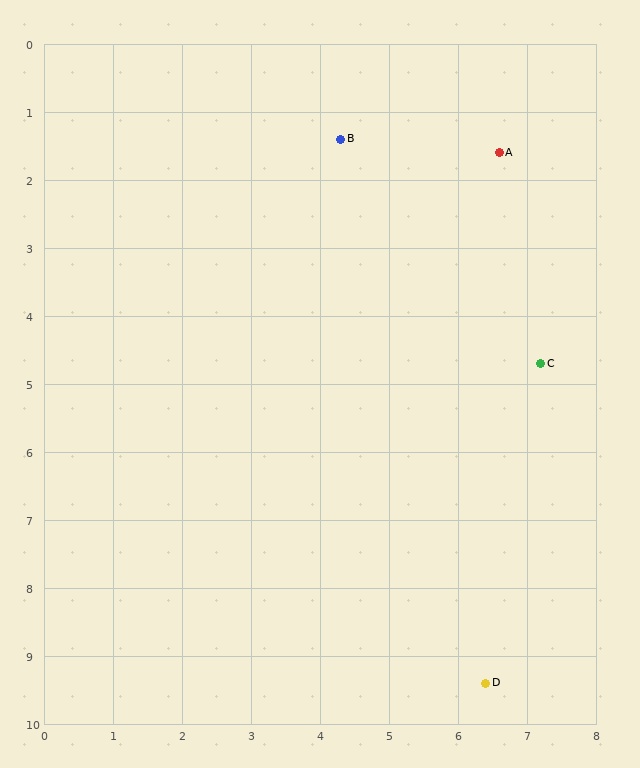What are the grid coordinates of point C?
Point C is at approximately (7.2, 4.7).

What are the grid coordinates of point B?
Point B is at approximately (4.3, 1.4).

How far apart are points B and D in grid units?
Points B and D are about 8.3 grid units apart.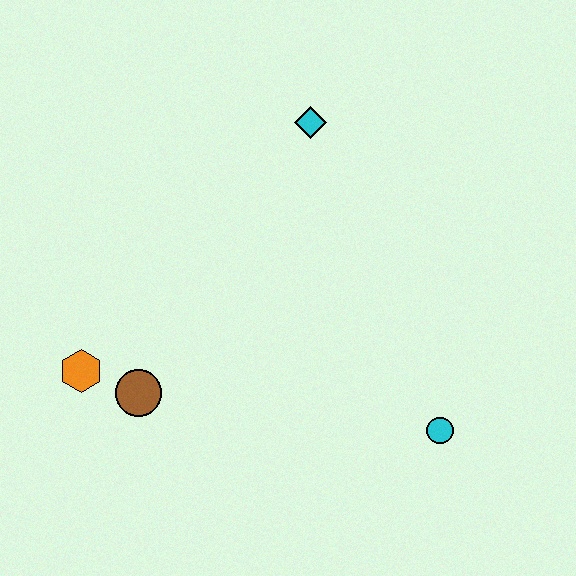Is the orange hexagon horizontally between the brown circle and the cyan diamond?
No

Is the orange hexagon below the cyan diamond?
Yes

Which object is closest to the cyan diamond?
The brown circle is closest to the cyan diamond.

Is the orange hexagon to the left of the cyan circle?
Yes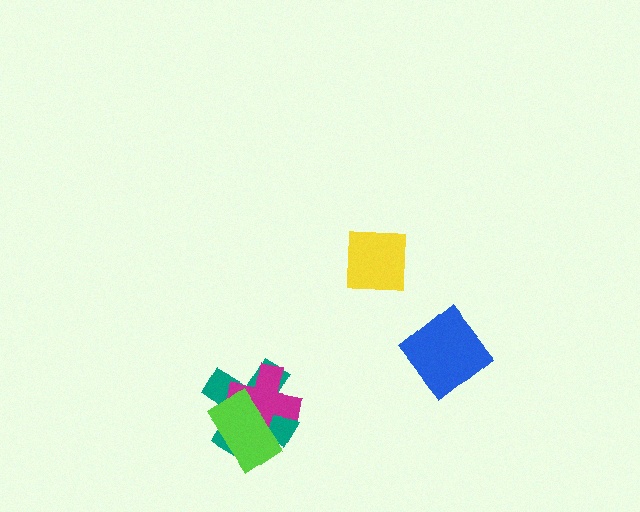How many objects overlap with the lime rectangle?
2 objects overlap with the lime rectangle.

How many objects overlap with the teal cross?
2 objects overlap with the teal cross.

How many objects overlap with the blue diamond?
0 objects overlap with the blue diamond.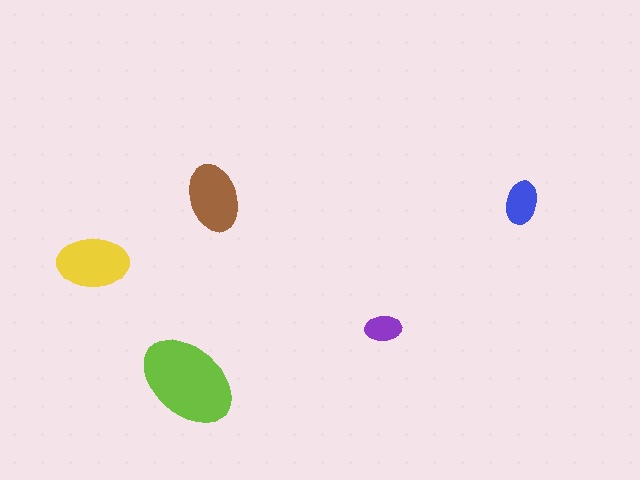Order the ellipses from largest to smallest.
the lime one, the yellow one, the brown one, the blue one, the purple one.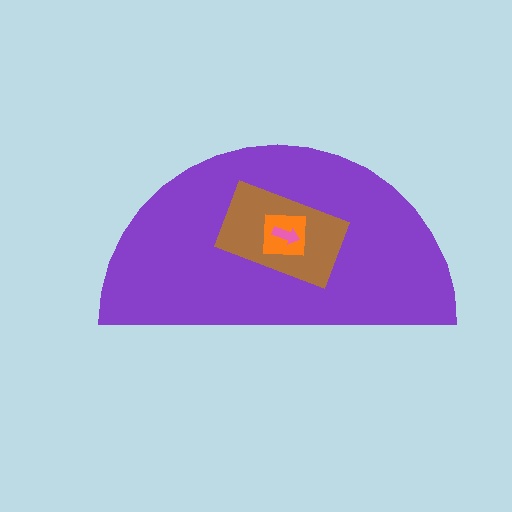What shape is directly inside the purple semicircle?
The brown rectangle.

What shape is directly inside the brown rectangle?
The orange square.